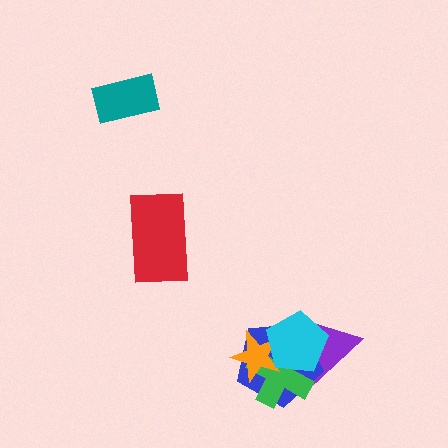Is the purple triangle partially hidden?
Yes, it is partially covered by another shape.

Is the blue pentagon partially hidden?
Yes, it is partially covered by another shape.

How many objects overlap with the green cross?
4 objects overlap with the green cross.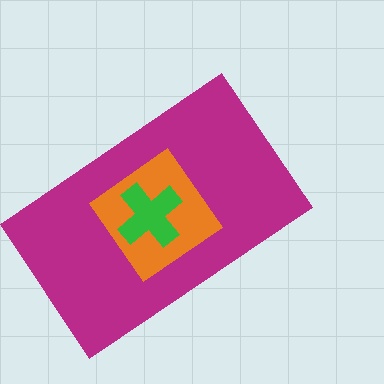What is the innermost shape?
The green cross.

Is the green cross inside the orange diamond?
Yes.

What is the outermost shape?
The magenta rectangle.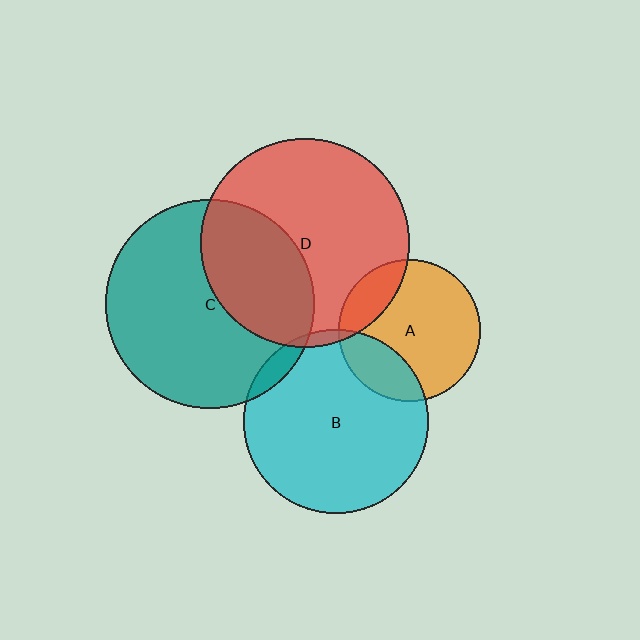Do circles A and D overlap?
Yes.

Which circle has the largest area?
Circle D (red).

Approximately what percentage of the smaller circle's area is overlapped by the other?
Approximately 20%.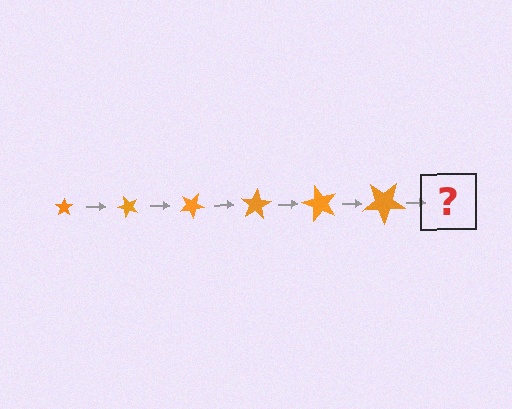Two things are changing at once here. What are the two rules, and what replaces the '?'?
The two rules are that the star grows larger each step and it rotates 50 degrees each step. The '?' should be a star, larger than the previous one and rotated 300 degrees from the start.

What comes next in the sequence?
The next element should be a star, larger than the previous one and rotated 300 degrees from the start.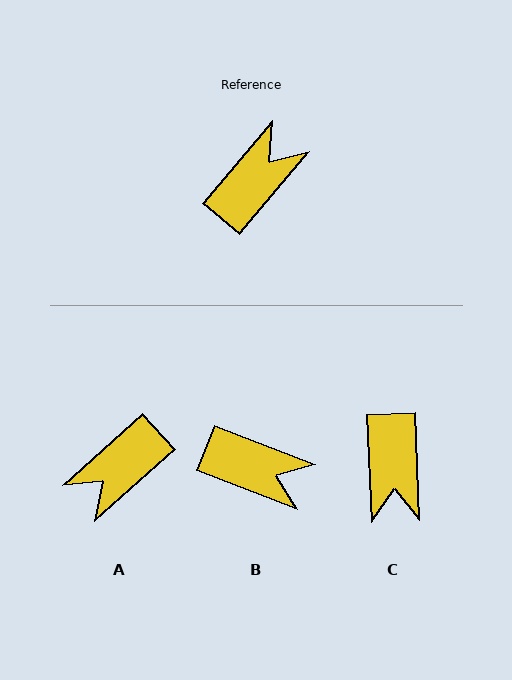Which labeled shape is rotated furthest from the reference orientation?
A, about 172 degrees away.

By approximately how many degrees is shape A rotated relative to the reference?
Approximately 172 degrees counter-clockwise.